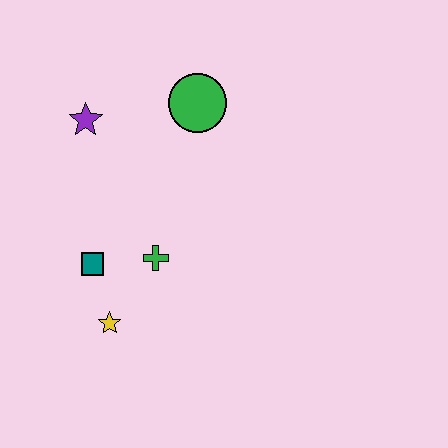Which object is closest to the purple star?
The green circle is closest to the purple star.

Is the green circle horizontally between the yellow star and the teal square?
No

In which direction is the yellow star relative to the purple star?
The yellow star is below the purple star.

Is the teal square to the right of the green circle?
No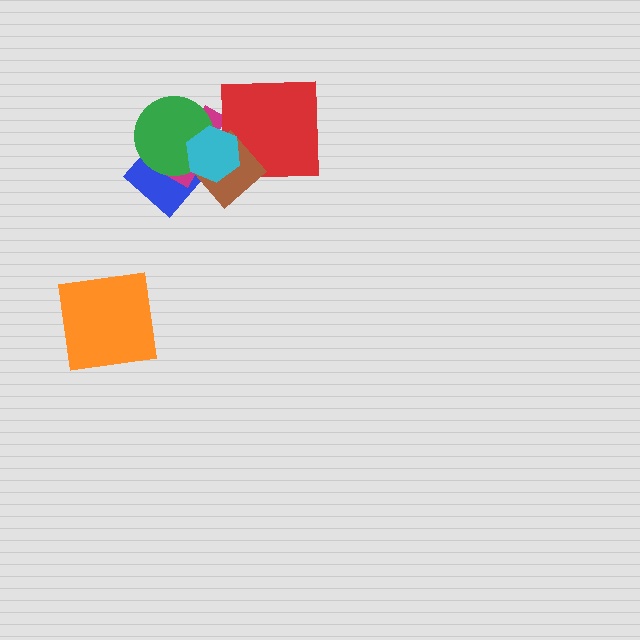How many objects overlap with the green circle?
4 objects overlap with the green circle.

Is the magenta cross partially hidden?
Yes, it is partially covered by another shape.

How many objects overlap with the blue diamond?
4 objects overlap with the blue diamond.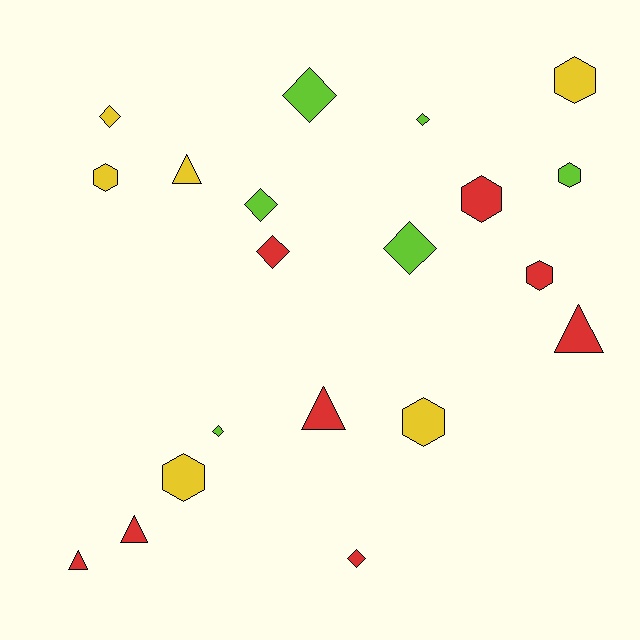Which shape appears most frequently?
Diamond, with 8 objects.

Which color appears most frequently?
Red, with 8 objects.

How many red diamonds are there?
There are 2 red diamonds.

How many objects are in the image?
There are 20 objects.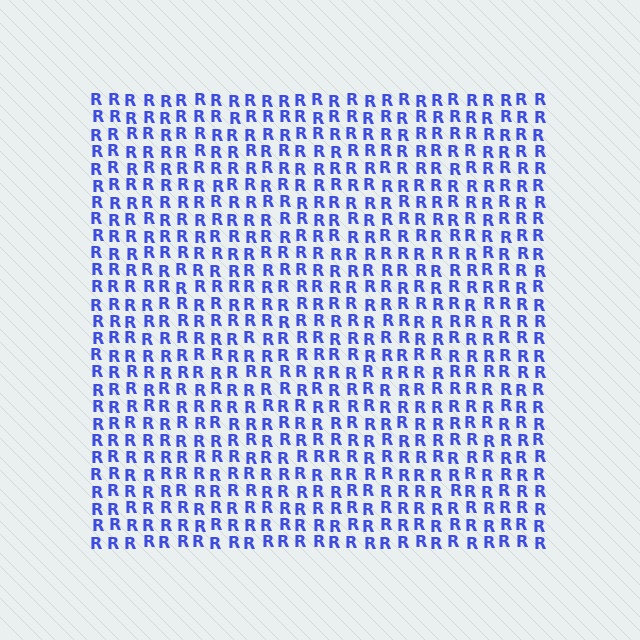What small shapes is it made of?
It is made of small letter R's.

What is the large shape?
The large shape is a square.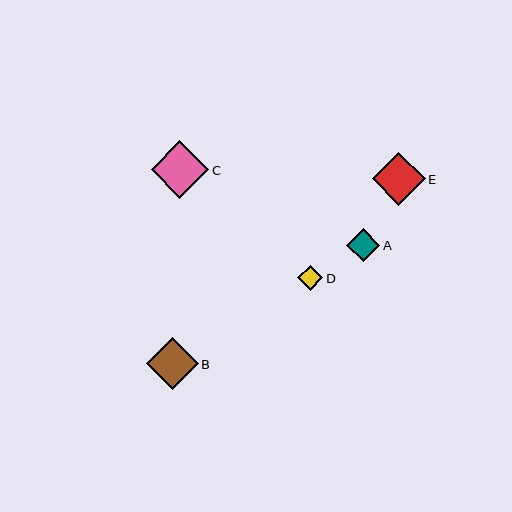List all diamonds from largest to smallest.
From largest to smallest: C, E, B, A, D.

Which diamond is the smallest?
Diamond D is the smallest with a size of approximately 25 pixels.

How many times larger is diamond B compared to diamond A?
Diamond B is approximately 1.5 times the size of diamond A.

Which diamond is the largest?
Diamond C is the largest with a size of approximately 57 pixels.